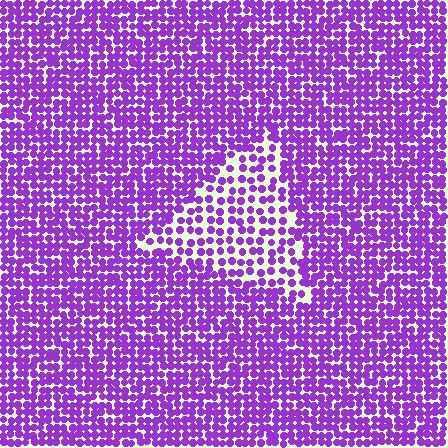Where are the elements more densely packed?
The elements are more densely packed outside the triangle boundary.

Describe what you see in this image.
The image contains small purple elements arranged at two different densities. A triangle-shaped region is visible where the elements are less densely packed than the surrounding area.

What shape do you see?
I see a triangle.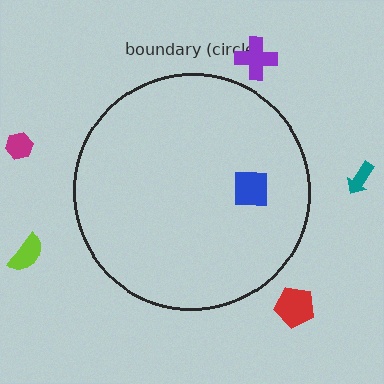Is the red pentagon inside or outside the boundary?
Outside.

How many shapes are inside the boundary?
1 inside, 5 outside.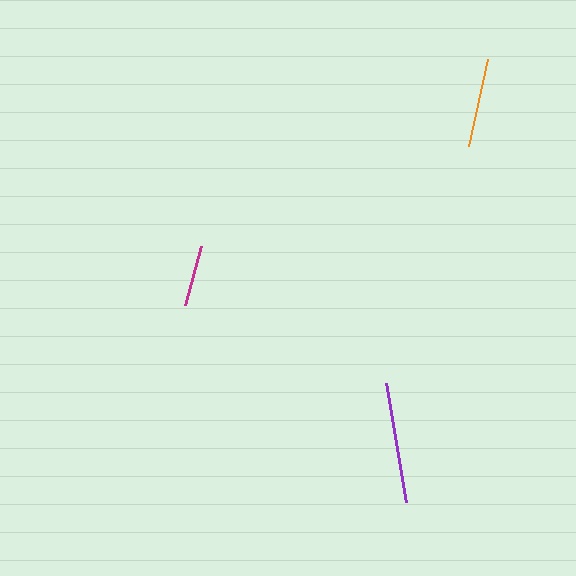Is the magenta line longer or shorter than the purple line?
The purple line is longer than the magenta line.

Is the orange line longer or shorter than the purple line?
The purple line is longer than the orange line.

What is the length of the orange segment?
The orange segment is approximately 89 pixels long.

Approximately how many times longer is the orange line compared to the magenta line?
The orange line is approximately 1.4 times the length of the magenta line.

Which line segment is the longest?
The purple line is the longest at approximately 121 pixels.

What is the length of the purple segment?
The purple segment is approximately 121 pixels long.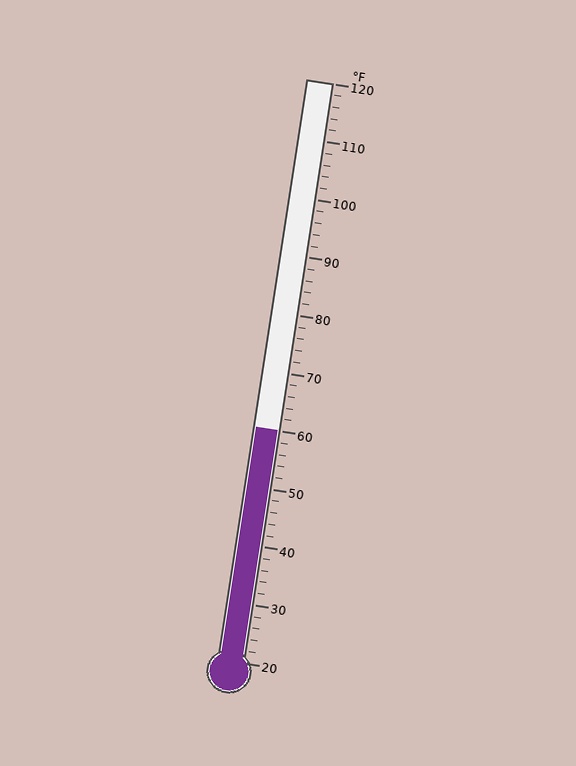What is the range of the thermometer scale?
The thermometer scale ranges from 20°F to 120°F.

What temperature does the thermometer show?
The thermometer shows approximately 60°F.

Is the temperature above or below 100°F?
The temperature is below 100°F.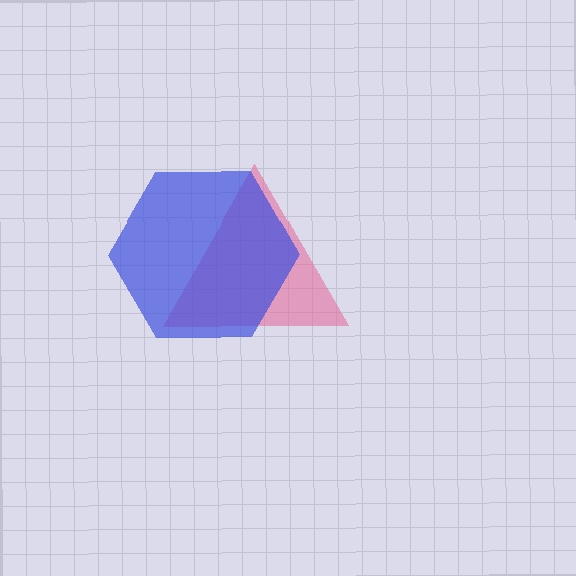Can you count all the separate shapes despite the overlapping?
Yes, there are 2 separate shapes.